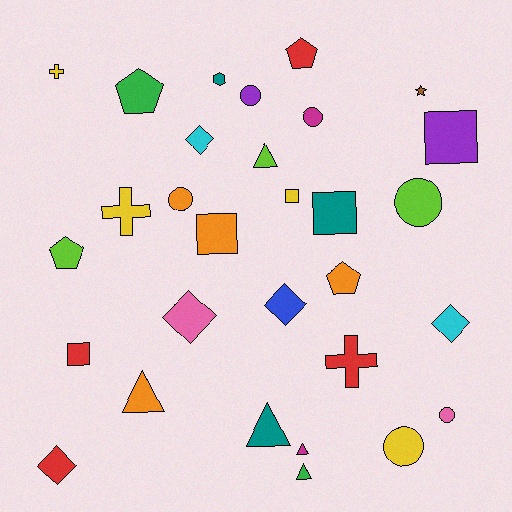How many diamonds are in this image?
There are 5 diamonds.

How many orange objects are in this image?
There are 4 orange objects.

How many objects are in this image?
There are 30 objects.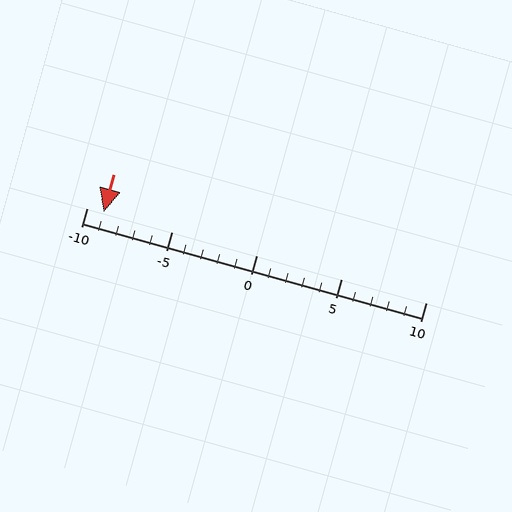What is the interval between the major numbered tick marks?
The major tick marks are spaced 5 units apart.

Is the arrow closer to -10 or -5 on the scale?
The arrow is closer to -10.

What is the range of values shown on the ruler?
The ruler shows values from -10 to 10.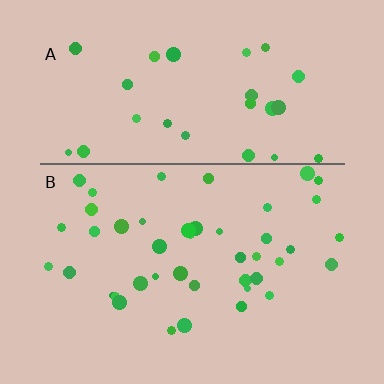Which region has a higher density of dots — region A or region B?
B (the bottom).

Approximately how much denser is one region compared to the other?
Approximately 1.5× — region B over region A.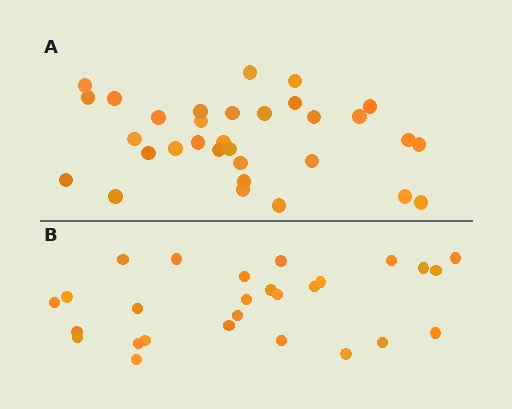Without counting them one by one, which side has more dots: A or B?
Region A (the top region) has more dots.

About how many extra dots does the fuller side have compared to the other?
Region A has about 5 more dots than region B.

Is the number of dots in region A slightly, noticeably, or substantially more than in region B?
Region A has only slightly more — the two regions are fairly close. The ratio is roughly 1.2 to 1.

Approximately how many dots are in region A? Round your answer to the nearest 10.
About 30 dots. (The exact count is 32, which rounds to 30.)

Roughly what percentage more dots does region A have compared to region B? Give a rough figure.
About 20% more.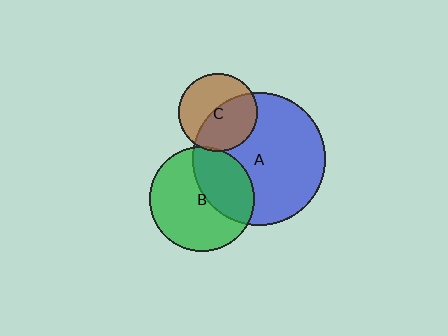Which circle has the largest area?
Circle A (blue).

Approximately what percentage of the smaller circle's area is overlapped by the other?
Approximately 40%.